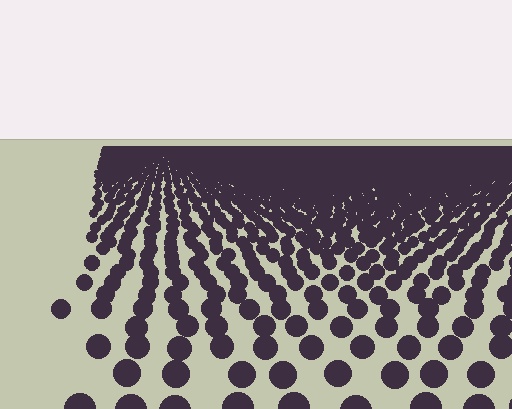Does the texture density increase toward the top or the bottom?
Density increases toward the top.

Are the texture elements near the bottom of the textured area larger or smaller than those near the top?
Larger. Near the bottom, elements are closer to the viewer and appear at a bigger on-screen size.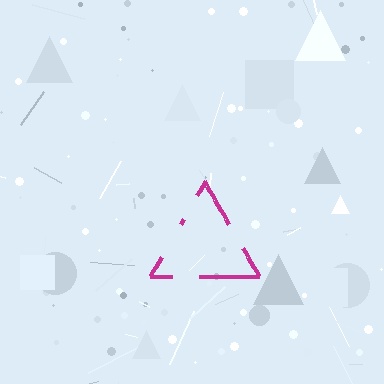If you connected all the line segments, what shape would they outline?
They would outline a triangle.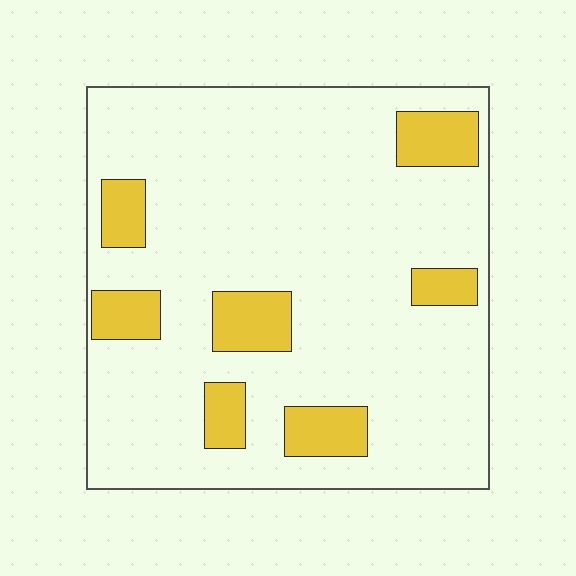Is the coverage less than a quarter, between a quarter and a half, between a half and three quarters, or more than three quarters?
Less than a quarter.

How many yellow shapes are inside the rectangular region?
7.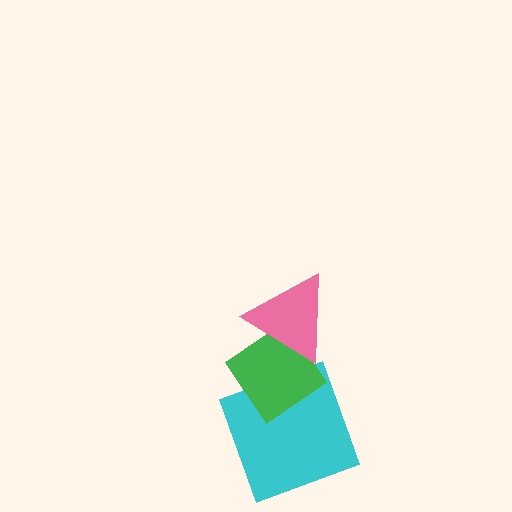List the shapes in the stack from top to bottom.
From top to bottom: the pink triangle, the green diamond, the cyan square.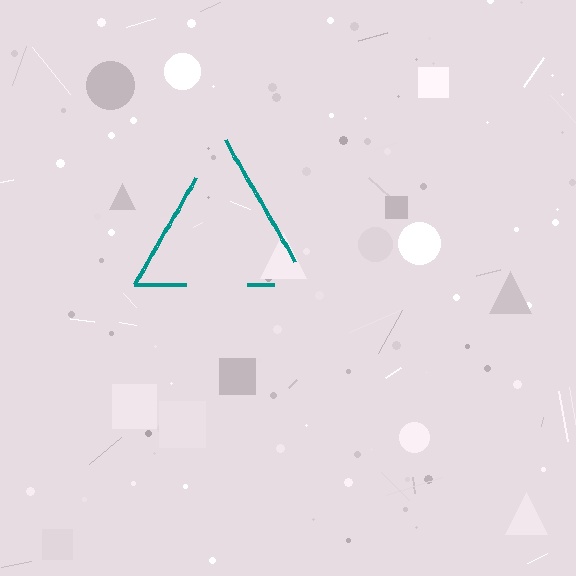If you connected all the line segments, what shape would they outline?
They would outline a triangle.